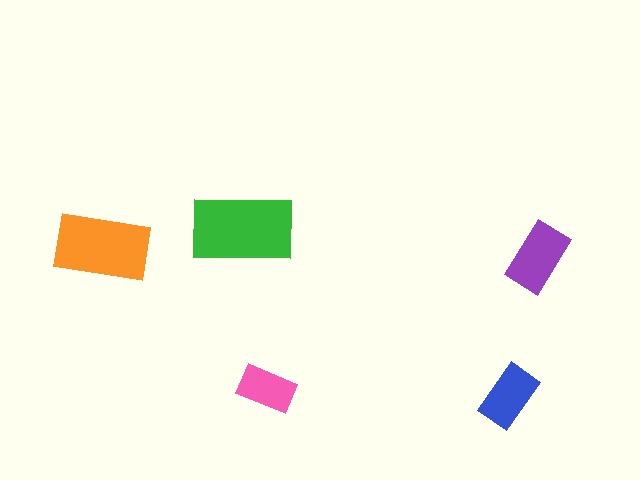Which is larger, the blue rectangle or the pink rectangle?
The blue one.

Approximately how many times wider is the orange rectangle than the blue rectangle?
About 1.5 times wider.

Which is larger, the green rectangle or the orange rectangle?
The green one.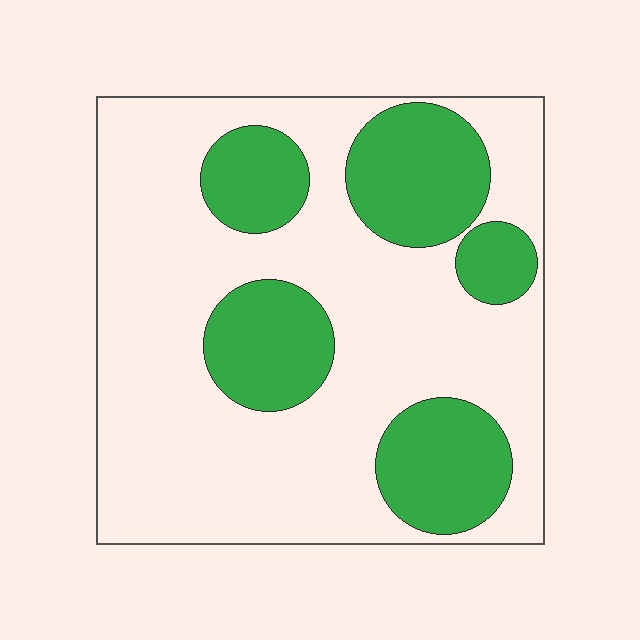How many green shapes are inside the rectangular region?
5.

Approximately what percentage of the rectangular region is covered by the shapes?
Approximately 30%.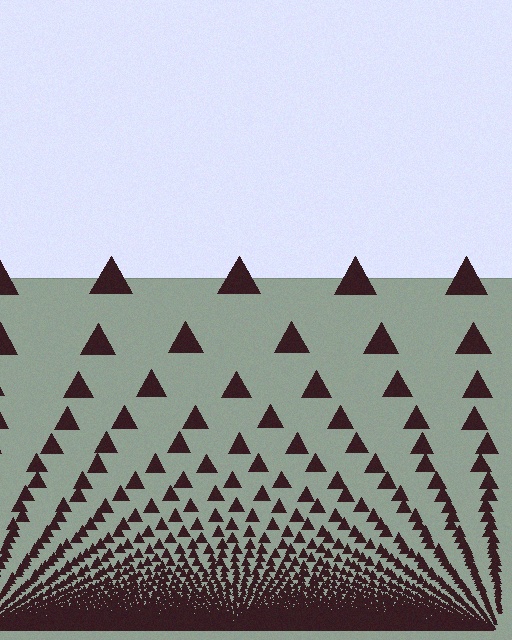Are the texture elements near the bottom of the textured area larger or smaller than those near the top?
Smaller. The gradient is inverted — elements near the bottom are smaller and denser.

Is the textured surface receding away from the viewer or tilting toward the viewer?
The surface appears to tilt toward the viewer. Texture elements get larger and sparser toward the top.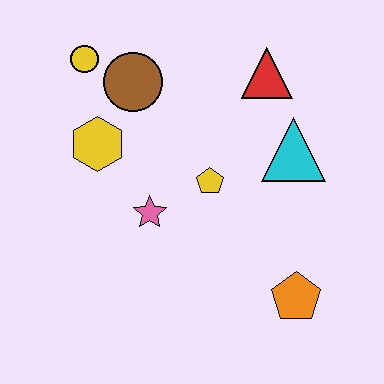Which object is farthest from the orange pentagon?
The yellow circle is farthest from the orange pentagon.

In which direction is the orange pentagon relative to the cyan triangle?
The orange pentagon is below the cyan triangle.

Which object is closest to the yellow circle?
The brown circle is closest to the yellow circle.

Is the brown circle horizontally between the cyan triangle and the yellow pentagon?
No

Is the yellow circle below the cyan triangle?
No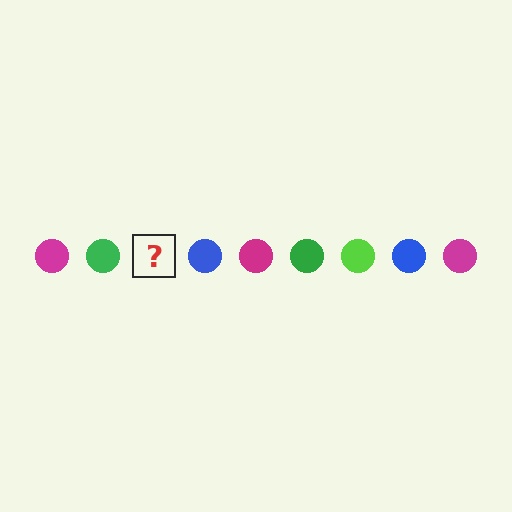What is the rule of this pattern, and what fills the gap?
The rule is that the pattern cycles through magenta, green, lime, blue circles. The gap should be filled with a lime circle.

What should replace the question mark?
The question mark should be replaced with a lime circle.